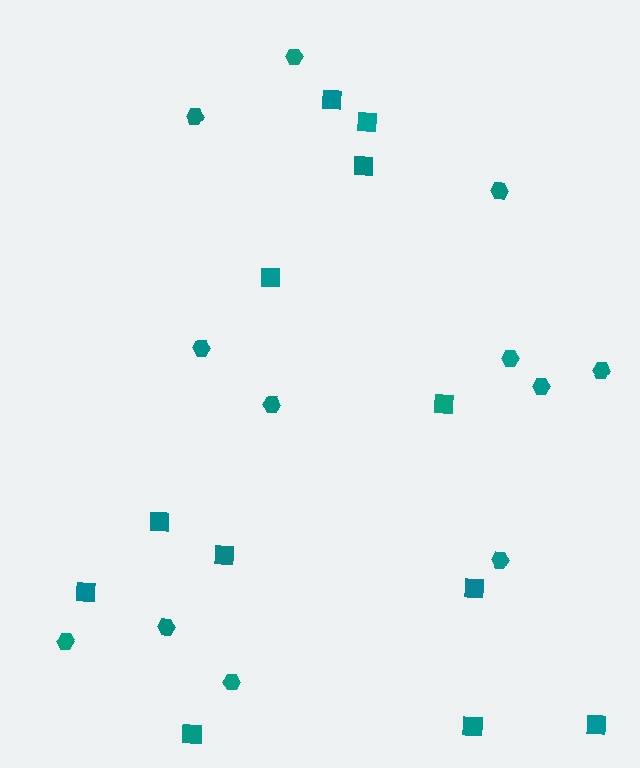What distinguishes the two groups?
There are 2 groups: one group of squares (12) and one group of hexagons (12).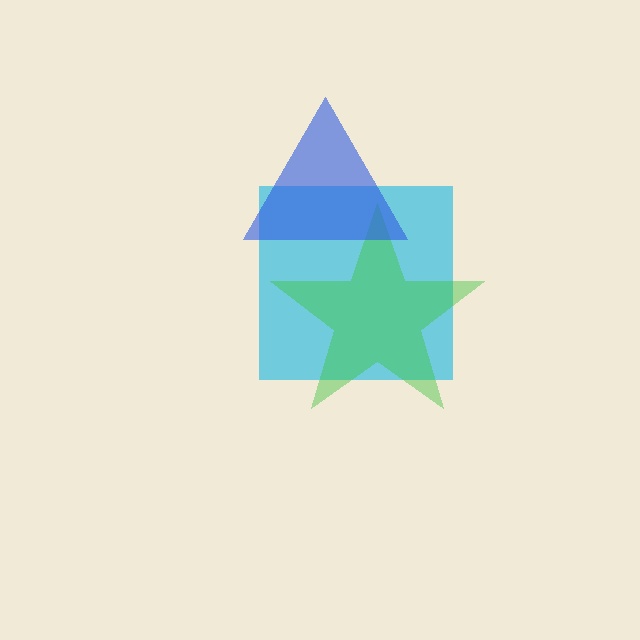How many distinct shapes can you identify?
There are 3 distinct shapes: a cyan square, a green star, a blue triangle.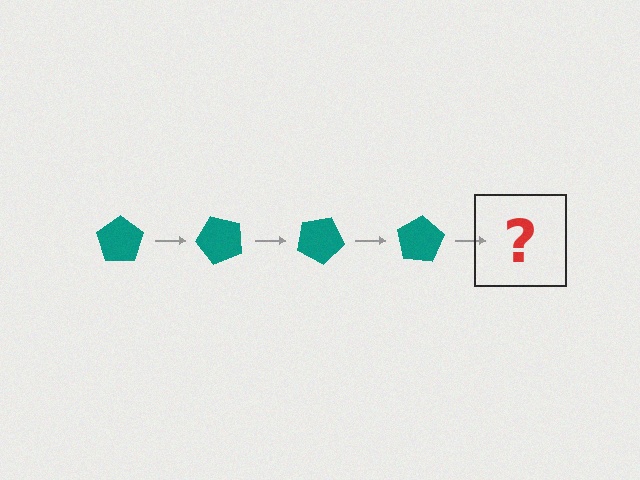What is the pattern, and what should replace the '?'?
The pattern is that the pentagon rotates 50 degrees each step. The '?' should be a teal pentagon rotated 200 degrees.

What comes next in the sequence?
The next element should be a teal pentagon rotated 200 degrees.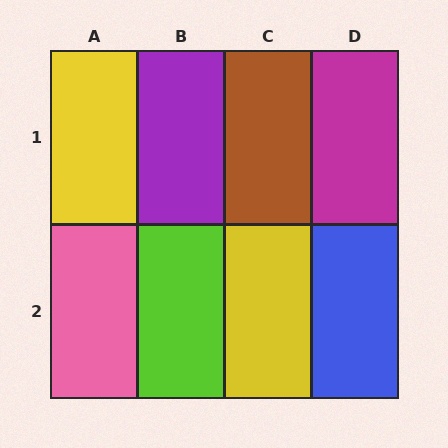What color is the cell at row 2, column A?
Pink.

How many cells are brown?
1 cell is brown.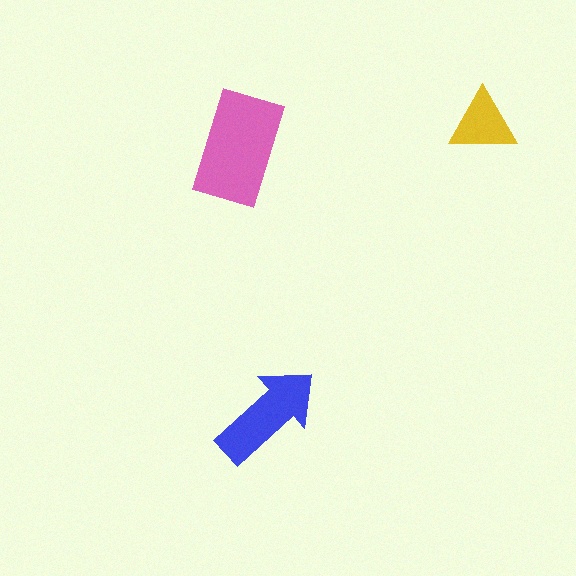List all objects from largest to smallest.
The pink rectangle, the blue arrow, the yellow triangle.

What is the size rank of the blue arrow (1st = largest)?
2nd.